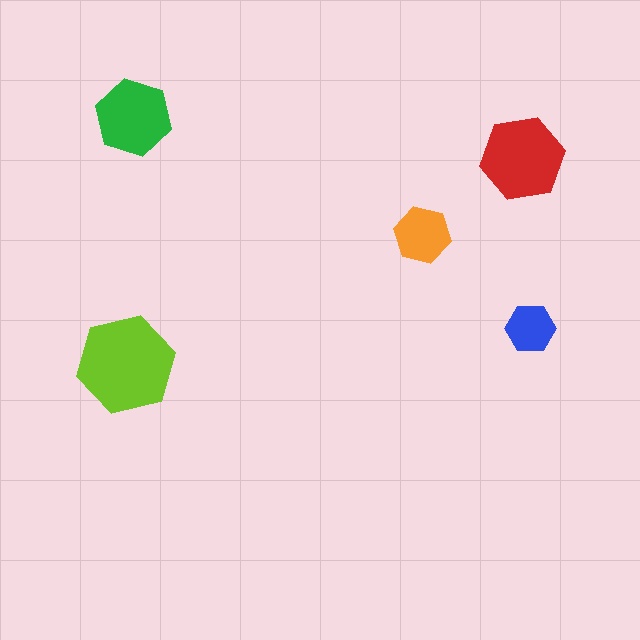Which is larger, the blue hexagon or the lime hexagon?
The lime one.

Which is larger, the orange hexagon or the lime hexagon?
The lime one.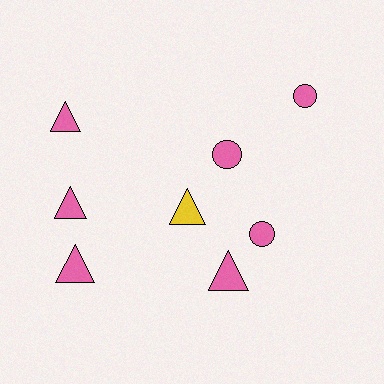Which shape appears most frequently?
Triangle, with 5 objects.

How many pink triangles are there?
There are 4 pink triangles.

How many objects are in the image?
There are 8 objects.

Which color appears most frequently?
Pink, with 7 objects.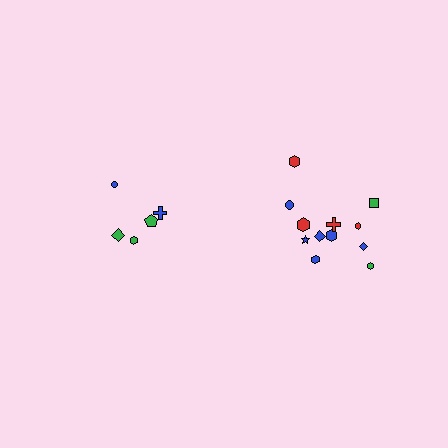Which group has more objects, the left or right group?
The right group.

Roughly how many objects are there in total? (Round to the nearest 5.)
Roughly 15 objects in total.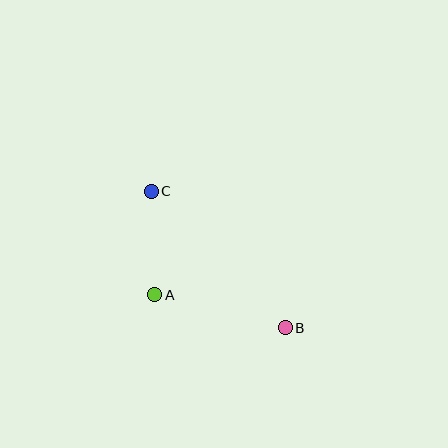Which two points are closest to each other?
Points A and C are closest to each other.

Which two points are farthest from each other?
Points B and C are farthest from each other.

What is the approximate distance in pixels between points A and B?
The distance between A and B is approximately 135 pixels.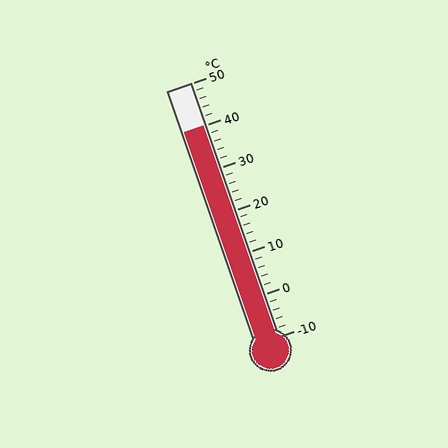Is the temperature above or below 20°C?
The temperature is above 20°C.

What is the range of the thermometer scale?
The thermometer scale ranges from -10°C to 50°C.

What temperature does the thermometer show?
The thermometer shows approximately 40°C.